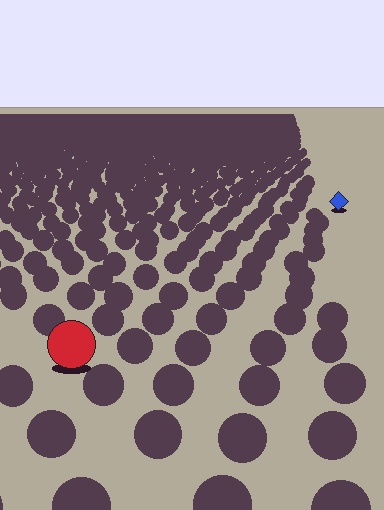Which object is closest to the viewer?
The red circle is closest. The texture marks near it are larger and more spread out.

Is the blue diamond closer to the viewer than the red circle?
No. The red circle is closer — you can tell from the texture gradient: the ground texture is coarser near it.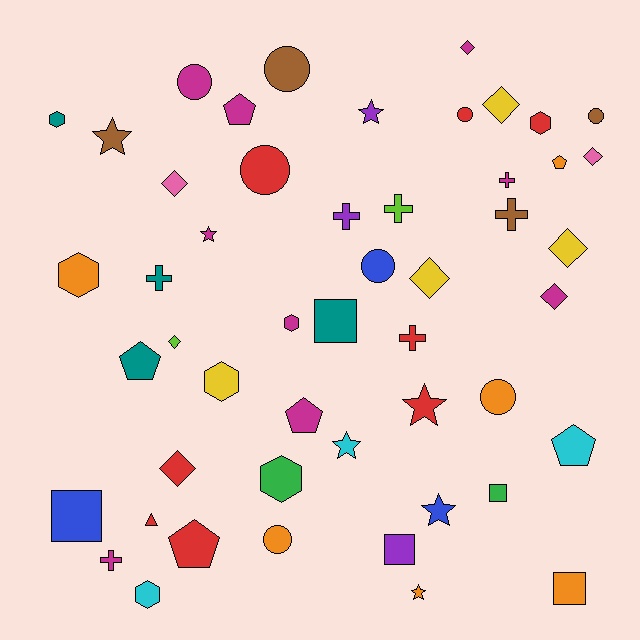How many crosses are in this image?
There are 7 crosses.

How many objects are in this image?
There are 50 objects.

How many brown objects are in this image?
There are 4 brown objects.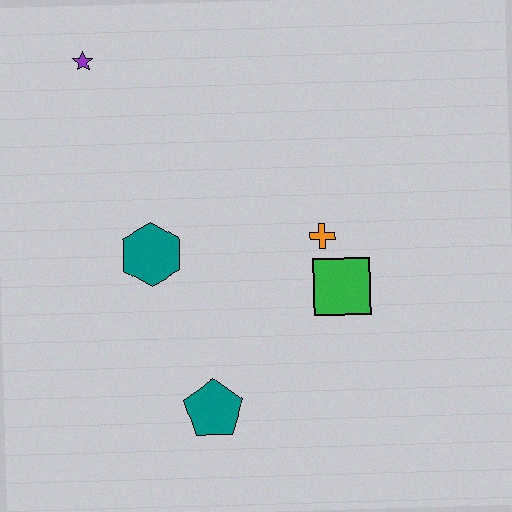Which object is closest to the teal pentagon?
The teal hexagon is closest to the teal pentagon.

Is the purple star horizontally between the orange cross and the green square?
No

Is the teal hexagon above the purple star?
No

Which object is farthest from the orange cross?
The purple star is farthest from the orange cross.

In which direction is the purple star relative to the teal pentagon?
The purple star is above the teal pentagon.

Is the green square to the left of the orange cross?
No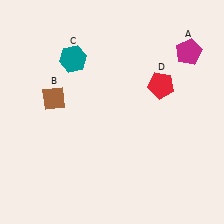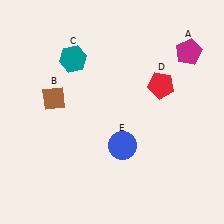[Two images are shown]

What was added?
A blue circle (E) was added in Image 2.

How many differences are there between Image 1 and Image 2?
There is 1 difference between the two images.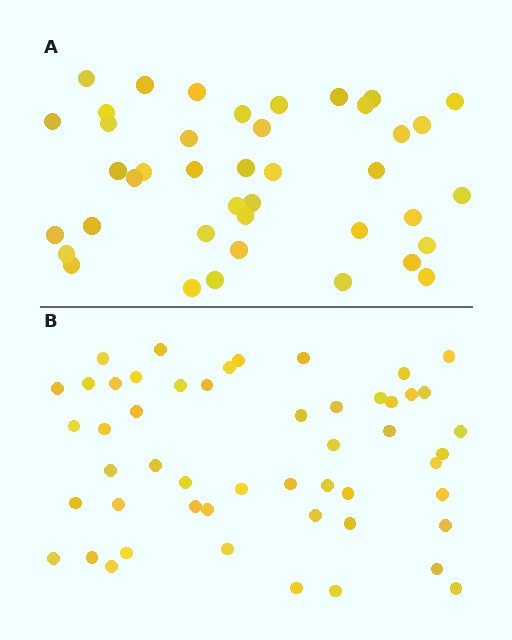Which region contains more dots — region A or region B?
Region B (the bottom region) has more dots.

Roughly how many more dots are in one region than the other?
Region B has roughly 10 or so more dots than region A.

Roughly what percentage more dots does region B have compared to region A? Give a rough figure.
About 25% more.